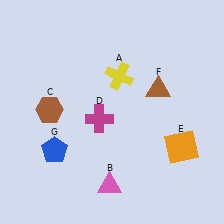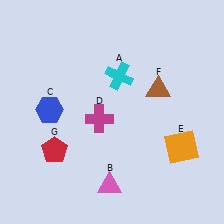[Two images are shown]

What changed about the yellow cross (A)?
In Image 1, A is yellow. In Image 2, it changed to cyan.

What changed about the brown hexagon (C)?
In Image 1, C is brown. In Image 2, it changed to blue.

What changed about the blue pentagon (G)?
In Image 1, G is blue. In Image 2, it changed to red.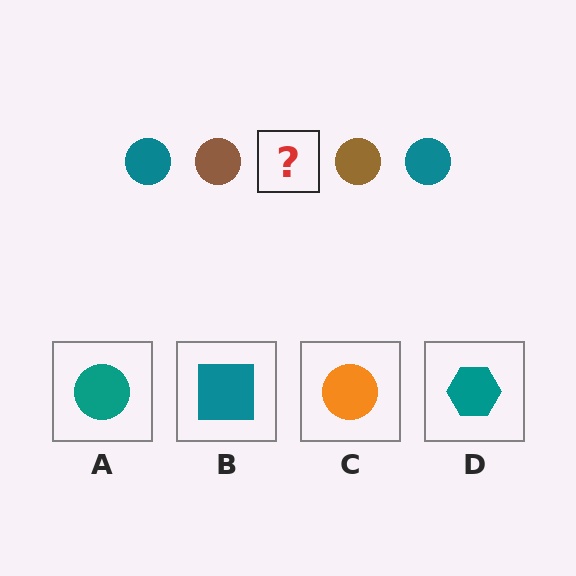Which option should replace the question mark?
Option A.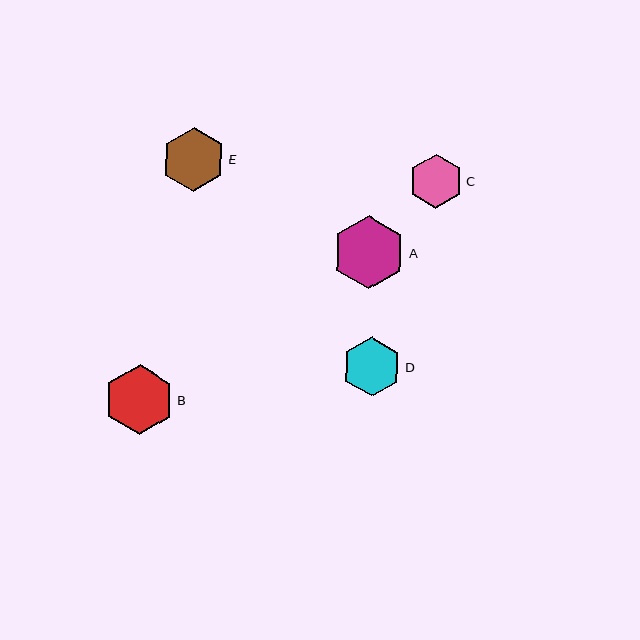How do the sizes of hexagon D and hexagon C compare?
Hexagon D and hexagon C are approximately the same size.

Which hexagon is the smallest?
Hexagon C is the smallest with a size of approximately 54 pixels.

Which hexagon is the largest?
Hexagon A is the largest with a size of approximately 74 pixels.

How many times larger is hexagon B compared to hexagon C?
Hexagon B is approximately 1.3 times the size of hexagon C.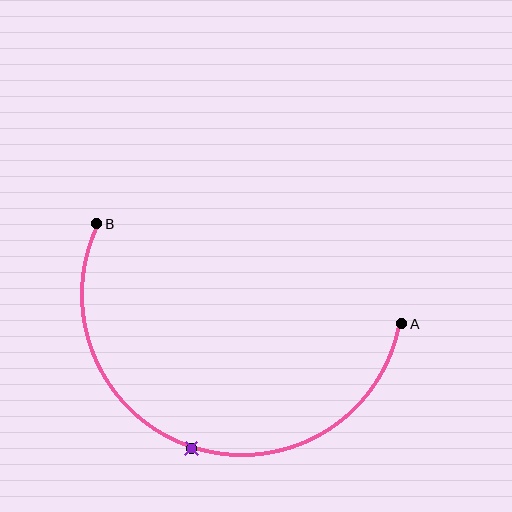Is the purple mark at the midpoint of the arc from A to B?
Yes. The purple mark lies on the arc at equal arc-length from both A and B — it is the arc midpoint.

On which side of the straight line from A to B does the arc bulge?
The arc bulges below the straight line connecting A and B.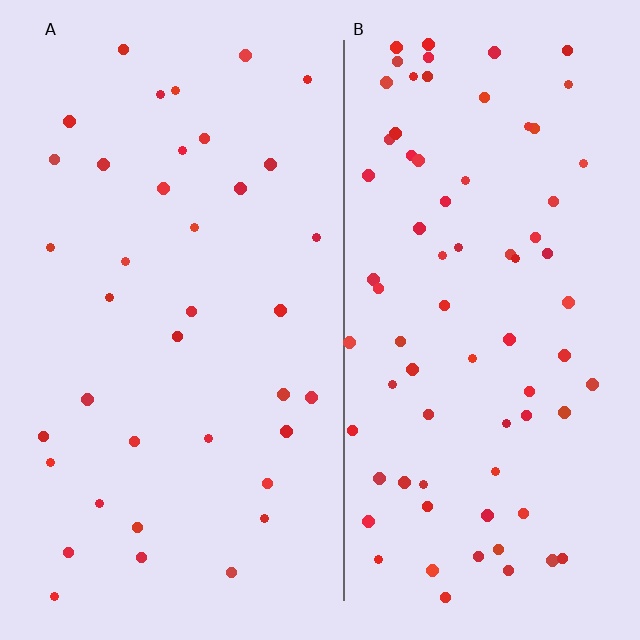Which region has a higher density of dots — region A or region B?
B (the right).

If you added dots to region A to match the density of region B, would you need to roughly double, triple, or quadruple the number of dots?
Approximately double.